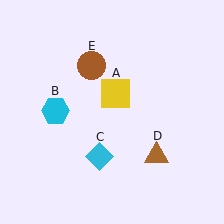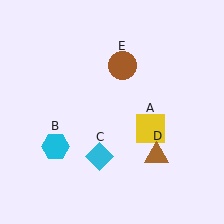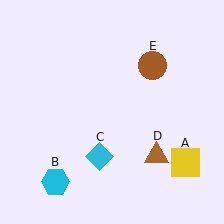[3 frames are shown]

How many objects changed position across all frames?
3 objects changed position: yellow square (object A), cyan hexagon (object B), brown circle (object E).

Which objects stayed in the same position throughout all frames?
Cyan diamond (object C) and brown triangle (object D) remained stationary.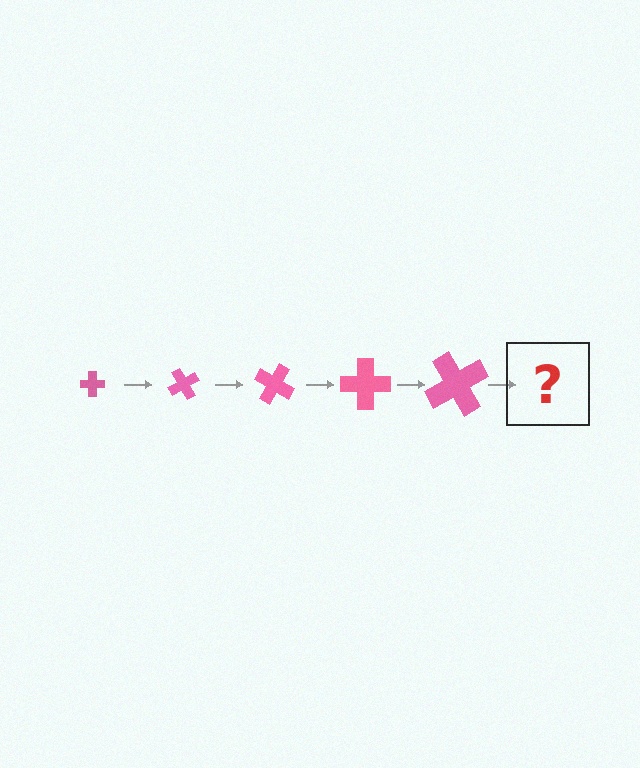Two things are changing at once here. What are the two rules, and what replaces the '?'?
The two rules are that the cross grows larger each step and it rotates 60 degrees each step. The '?' should be a cross, larger than the previous one and rotated 300 degrees from the start.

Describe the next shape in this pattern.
It should be a cross, larger than the previous one and rotated 300 degrees from the start.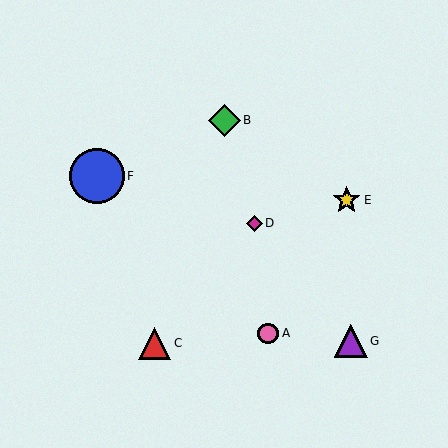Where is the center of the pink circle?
The center of the pink circle is at (268, 333).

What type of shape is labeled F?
Shape F is a blue circle.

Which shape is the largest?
The blue circle (labeled F) is the largest.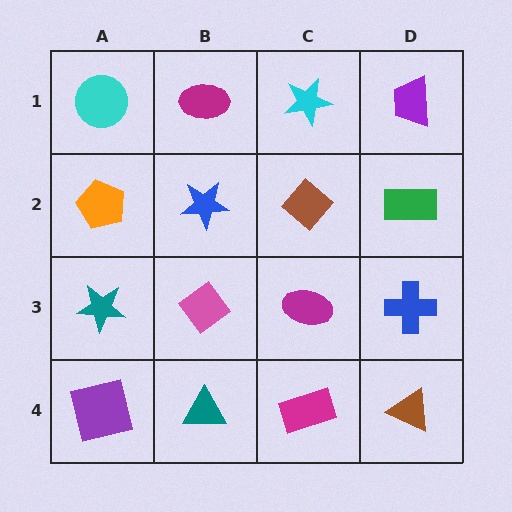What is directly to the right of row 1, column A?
A magenta ellipse.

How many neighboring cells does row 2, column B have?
4.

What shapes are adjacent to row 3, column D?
A green rectangle (row 2, column D), a brown triangle (row 4, column D), a magenta ellipse (row 3, column C).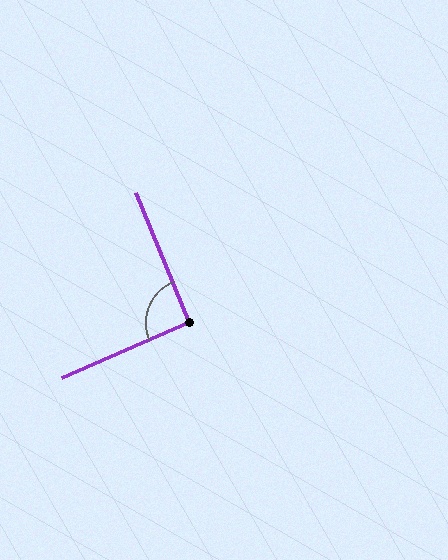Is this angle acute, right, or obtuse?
It is approximately a right angle.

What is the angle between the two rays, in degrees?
Approximately 91 degrees.